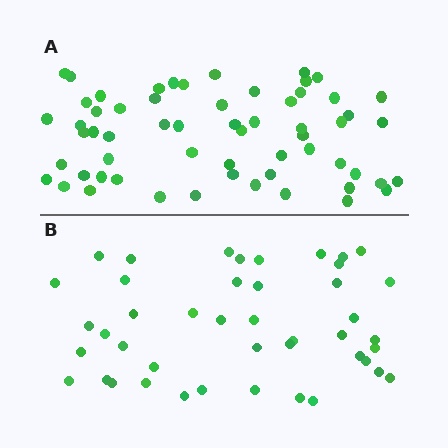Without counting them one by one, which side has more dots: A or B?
Region A (the top region) has more dots.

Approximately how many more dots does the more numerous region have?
Region A has approximately 15 more dots than region B.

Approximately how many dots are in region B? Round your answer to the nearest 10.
About 40 dots. (The exact count is 44, which rounds to 40.)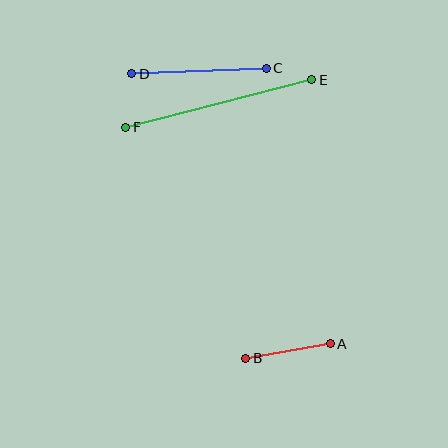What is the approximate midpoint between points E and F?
The midpoint is at approximately (219, 103) pixels.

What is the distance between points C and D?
The distance is approximately 135 pixels.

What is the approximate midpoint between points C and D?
The midpoint is at approximately (199, 71) pixels.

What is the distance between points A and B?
The distance is approximately 86 pixels.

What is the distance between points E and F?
The distance is approximately 192 pixels.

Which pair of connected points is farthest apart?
Points E and F are farthest apart.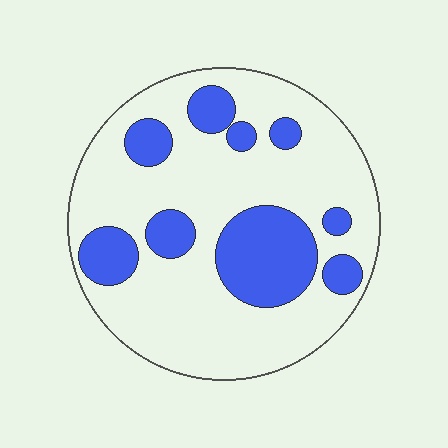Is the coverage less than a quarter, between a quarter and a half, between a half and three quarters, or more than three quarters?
Between a quarter and a half.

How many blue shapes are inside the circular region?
9.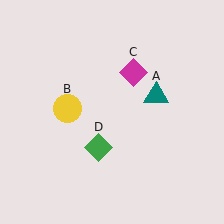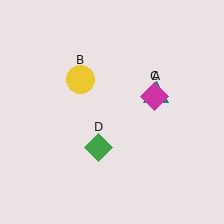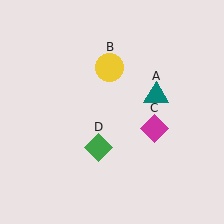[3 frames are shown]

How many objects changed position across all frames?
2 objects changed position: yellow circle (object B), magenta diamond (object C).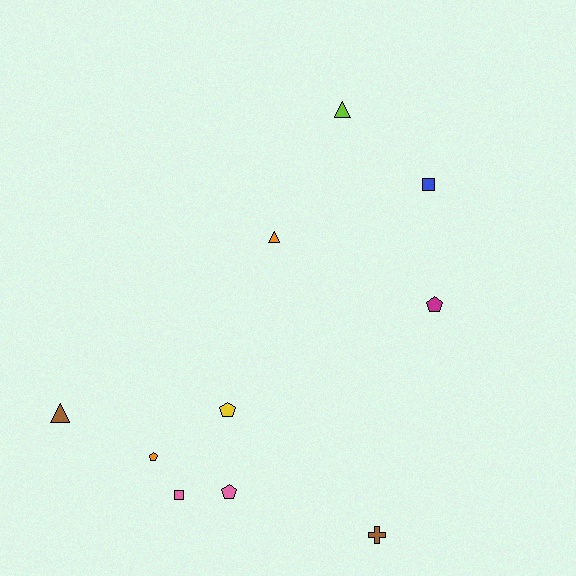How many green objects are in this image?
There are no green objects.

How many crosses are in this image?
There is 1 cross.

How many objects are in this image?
There are 10 objects.